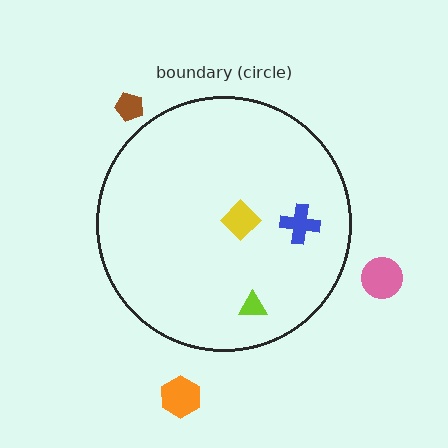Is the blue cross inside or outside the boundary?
Inside.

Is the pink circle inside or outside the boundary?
Outside.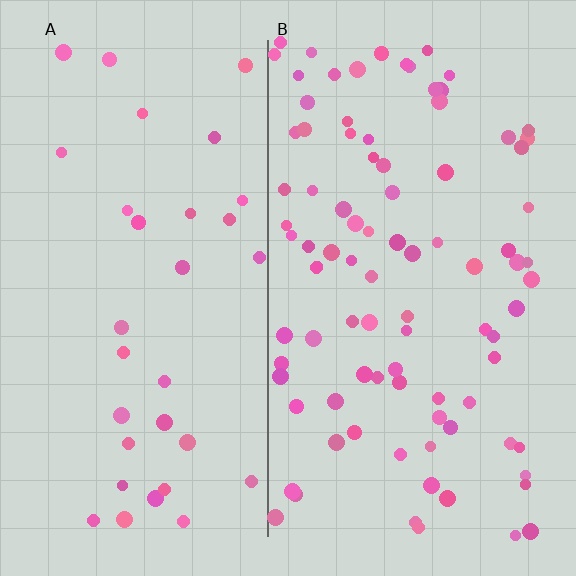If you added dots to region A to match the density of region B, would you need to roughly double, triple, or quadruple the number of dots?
Approximately triple.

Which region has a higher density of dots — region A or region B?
B (the right).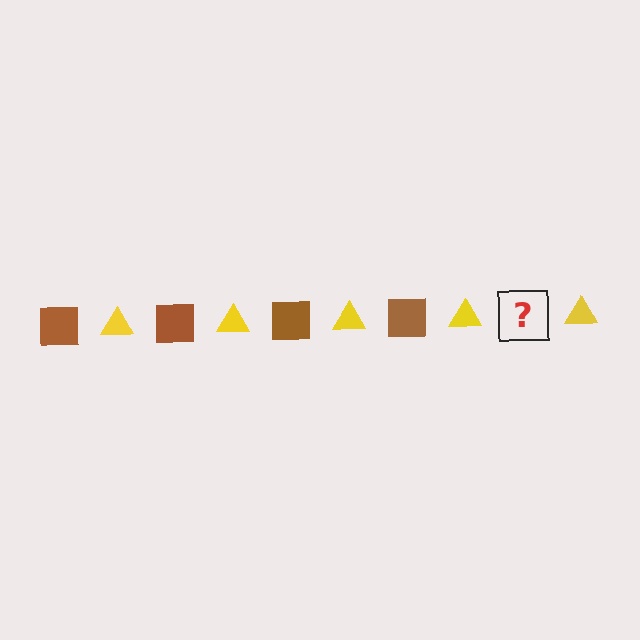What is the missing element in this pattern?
The missing element is a brown square.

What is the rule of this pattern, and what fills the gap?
The rule is that the pattern alternates between brown square and yellow triangle. The gap should be filled with a brown square.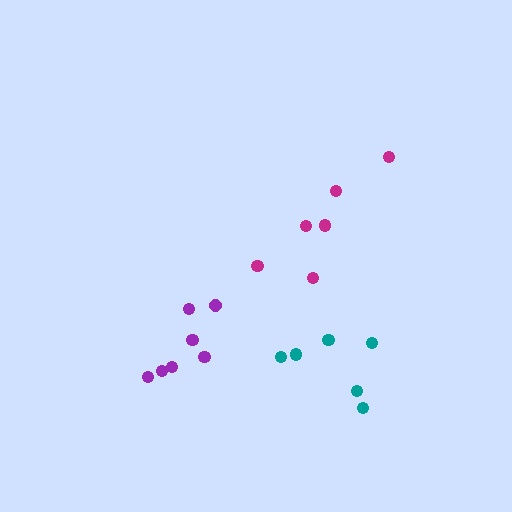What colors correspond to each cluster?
The clusters are colored: magenta, purple, teal.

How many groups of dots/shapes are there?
There are 3 groups.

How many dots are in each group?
Group 1: 7 dots, Group 2: 7 dots, Group 3: 6 dots (20 total).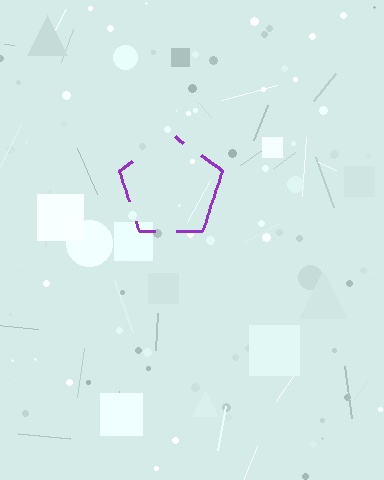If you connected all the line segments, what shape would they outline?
They would outline a pentagon.